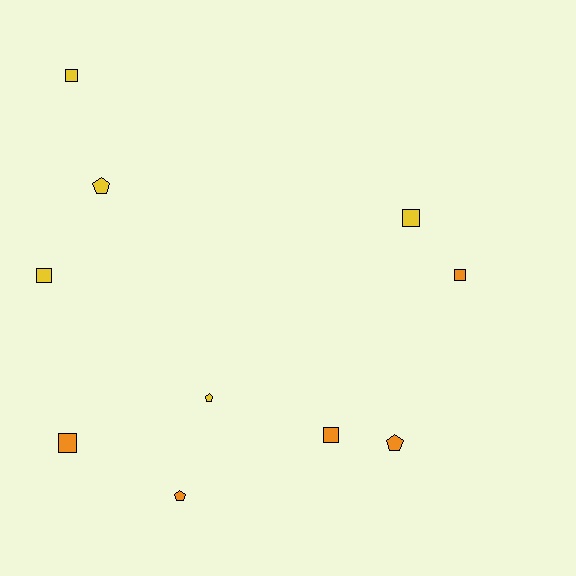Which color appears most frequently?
Orange, with 5 objects.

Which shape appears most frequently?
Square, with 6 objects.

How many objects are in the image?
There are 10 objects.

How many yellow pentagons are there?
There are 2 yellow pentagons.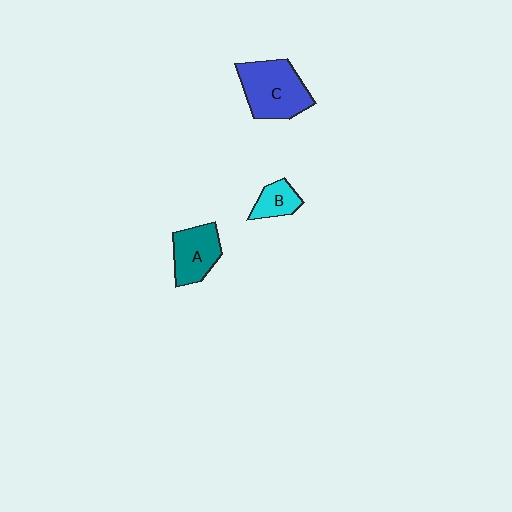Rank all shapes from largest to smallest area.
From largest to smallest: C (blue), A (teal), B (cyan).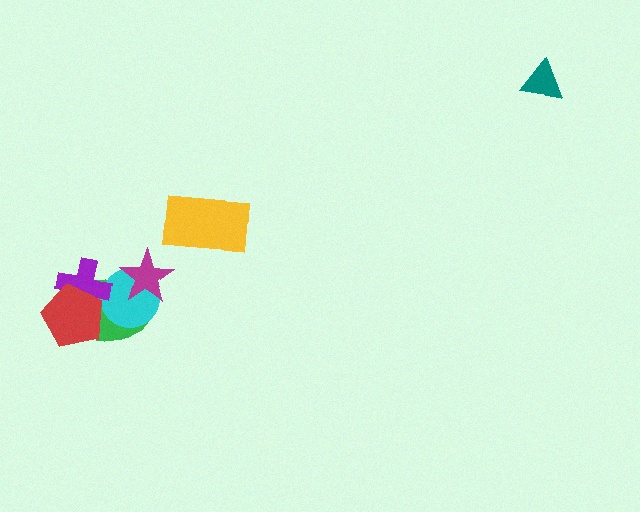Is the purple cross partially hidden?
Yes, it is partially covered by another shape.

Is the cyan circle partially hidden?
Yes, it is partially covered by another shape.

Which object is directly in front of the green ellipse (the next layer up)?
The cyan circle is directly in front of the green ellipse.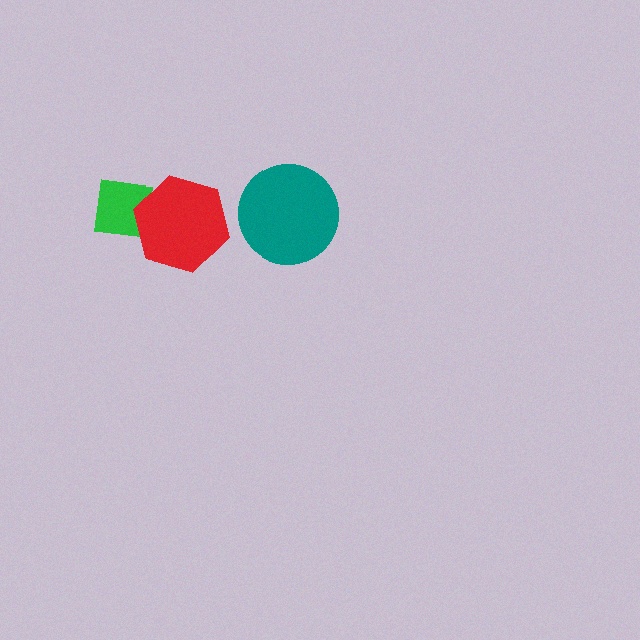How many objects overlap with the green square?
1 object overlaps with the green square.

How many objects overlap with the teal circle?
0 objects overlap with the teal circle.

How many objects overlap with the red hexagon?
1 object overlaps with the red hexagon.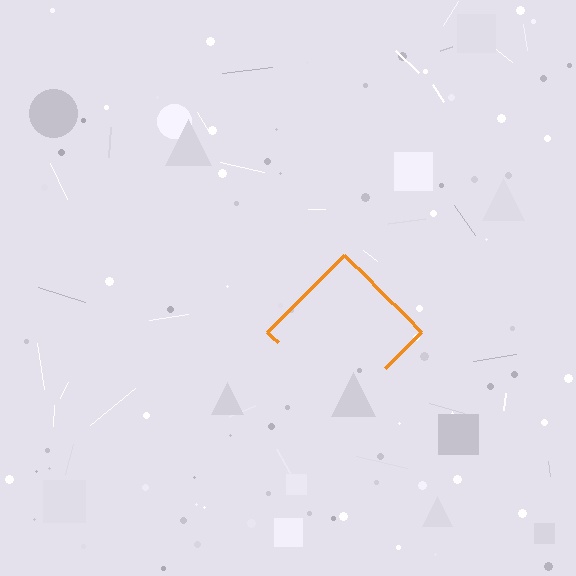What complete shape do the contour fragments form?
The contour fragments form a diamond.